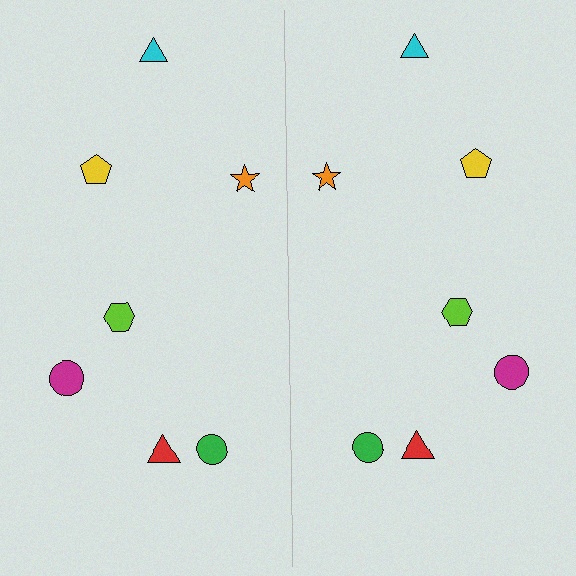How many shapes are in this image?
There are 14 shapes in this image.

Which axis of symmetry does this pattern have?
The pattern has a vertical axis of symmetry running through the center of the image.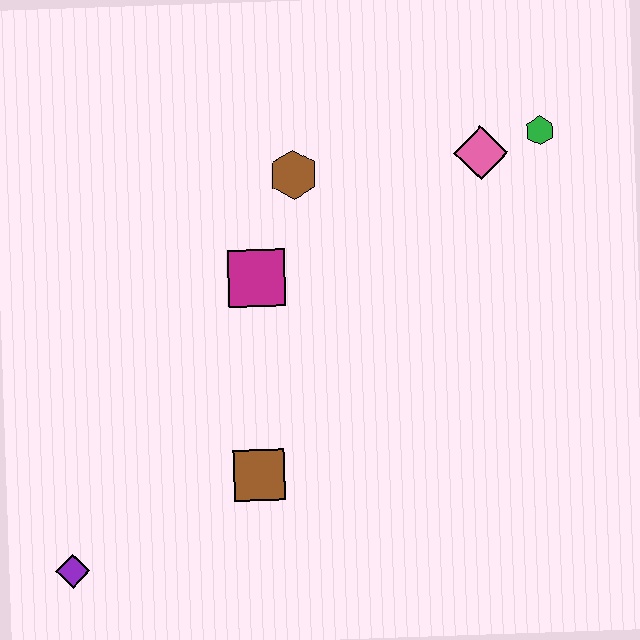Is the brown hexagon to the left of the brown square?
No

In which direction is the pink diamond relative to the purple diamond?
The pink diamond is to the right of the purple diamond.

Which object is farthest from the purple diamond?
The green hexagon is farthest from the purple diamond.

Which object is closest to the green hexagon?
The pink diamond is closest to the green hexagon.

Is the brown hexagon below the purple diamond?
No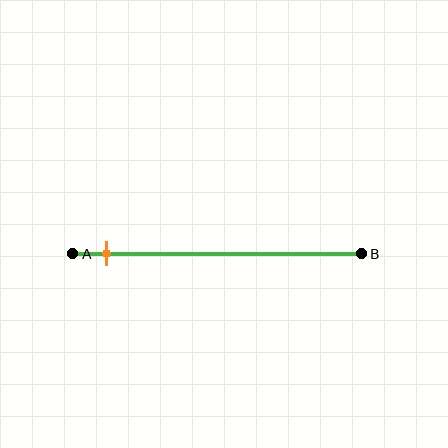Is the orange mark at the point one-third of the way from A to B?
No, the mark is at about 10% from A, not at the 33% one-third point.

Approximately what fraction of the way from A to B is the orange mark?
The orange mark is approximately 10% of the way from A to B.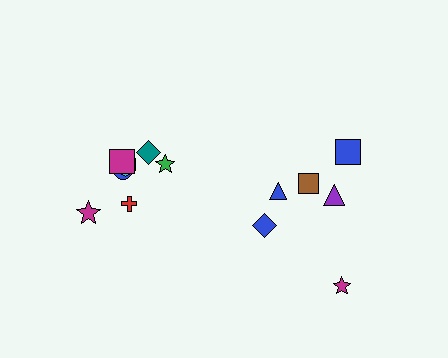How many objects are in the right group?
There are 6 objects.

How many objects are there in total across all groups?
There are 14 objects.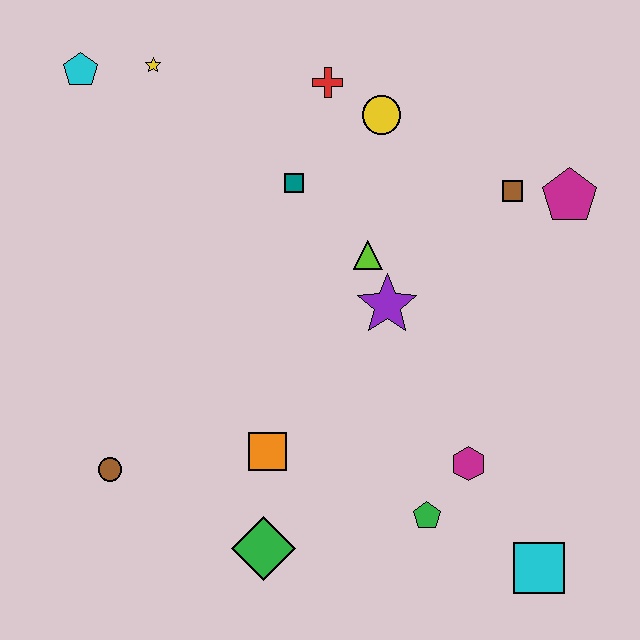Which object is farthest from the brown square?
The brown circle is farthest from the brown square.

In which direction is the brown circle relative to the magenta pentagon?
The brown circle is to the left of the magenta pentagon.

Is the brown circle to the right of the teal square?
No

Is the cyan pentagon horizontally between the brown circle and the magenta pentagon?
No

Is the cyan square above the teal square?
No